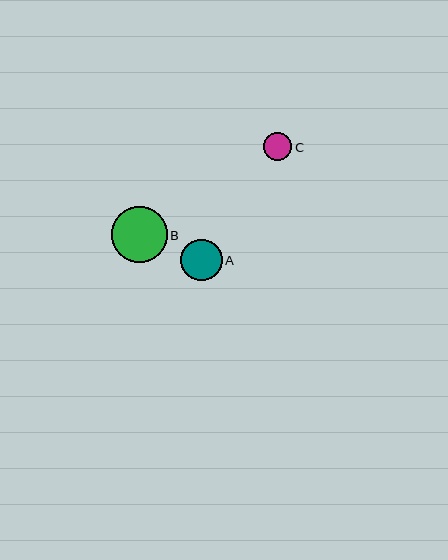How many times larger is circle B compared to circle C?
Circle B is approximately 2.0 times the size of circle C.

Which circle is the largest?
Circle B is the largest with a size of approximately 56 pixels.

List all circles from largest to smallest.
From largest to smallest: B, A, C.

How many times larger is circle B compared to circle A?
Circle B is approximately 1.3 times the size of circle A.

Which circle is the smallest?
Circle C is the smallest with a size of approximately 28 pixels.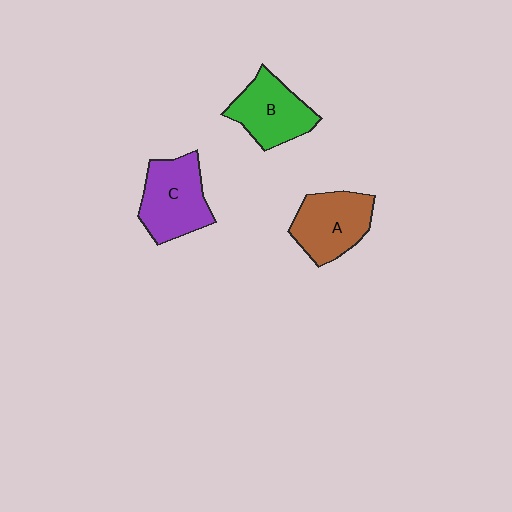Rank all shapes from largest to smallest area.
From largest to smallest: C (purple), A (brown), B (green).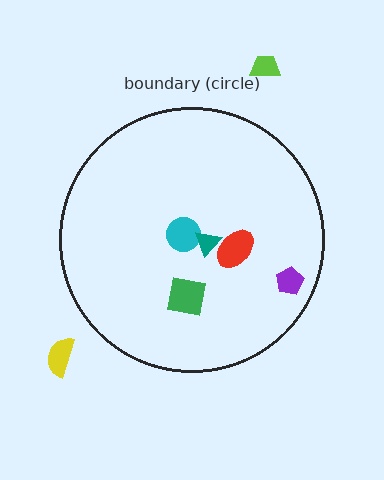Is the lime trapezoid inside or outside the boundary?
Outside.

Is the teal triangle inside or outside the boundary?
Inside.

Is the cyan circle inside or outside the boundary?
Inside.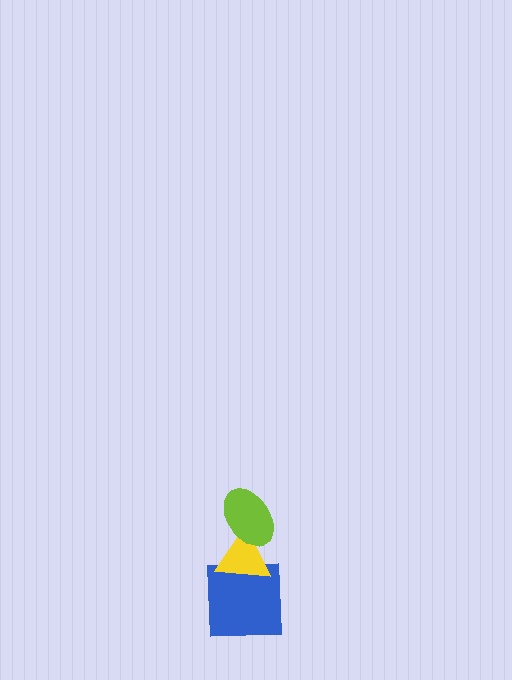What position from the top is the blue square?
The blue square is 3rd from the top.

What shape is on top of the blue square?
The yellow triangle is on top of the blue square.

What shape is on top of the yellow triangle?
The lime ellipse is on top of the yellow triangle.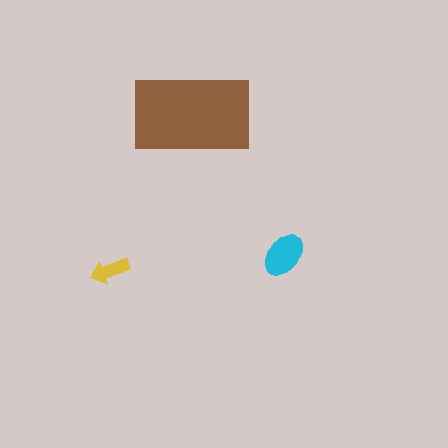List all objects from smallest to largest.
The yellow arrow, the cyan ellipse, the brown rectangle.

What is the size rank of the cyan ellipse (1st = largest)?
2nd.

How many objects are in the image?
There are 3 objects in the image.